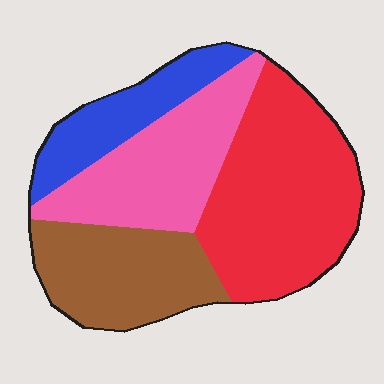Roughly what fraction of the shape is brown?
Brown takes up less than a quarter of the shape.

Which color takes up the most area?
Red, at roughly 35%.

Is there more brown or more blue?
Brown.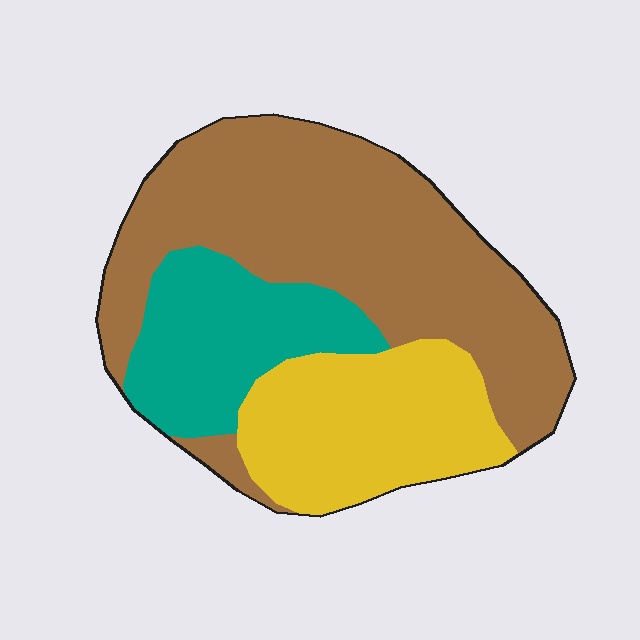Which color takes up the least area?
Teal, at roughly 20%.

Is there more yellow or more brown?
Brown.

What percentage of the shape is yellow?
Yellow covers 26% of the shape.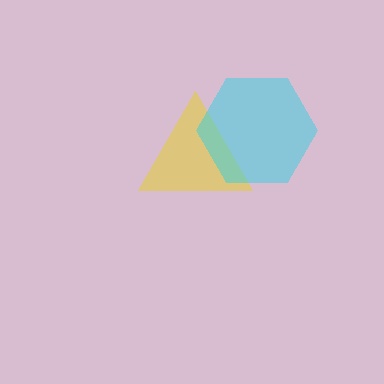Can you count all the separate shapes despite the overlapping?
Yes, there are 2 separate shapes.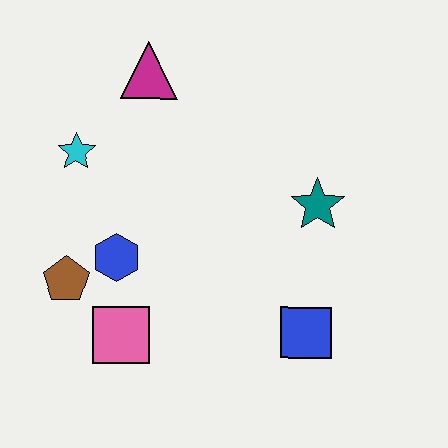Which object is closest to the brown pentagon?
The blue hexagon is closest to the brown pentagon.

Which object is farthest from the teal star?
The brown pentagon is farthest from the teal star.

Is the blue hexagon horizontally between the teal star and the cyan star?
Yes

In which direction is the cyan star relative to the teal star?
The cyan star is to the left of the teal star.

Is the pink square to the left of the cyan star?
No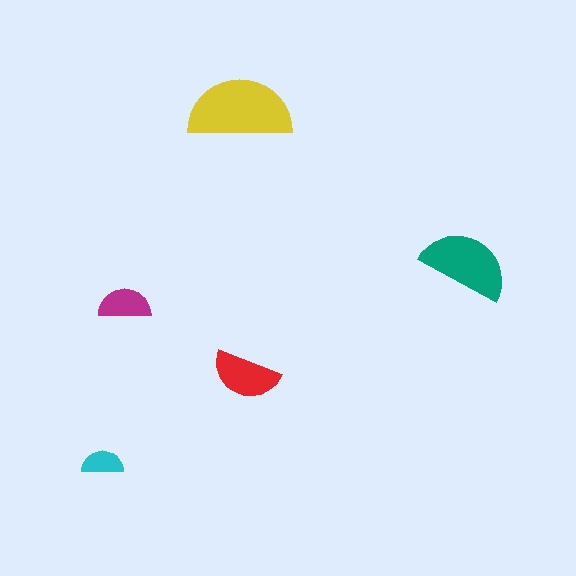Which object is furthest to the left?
The cyan semicircle is leftmost.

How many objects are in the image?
There are 5 objects in the image.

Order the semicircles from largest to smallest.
the yellow one, the teal one, the red one, the magenta one, the cyan one.